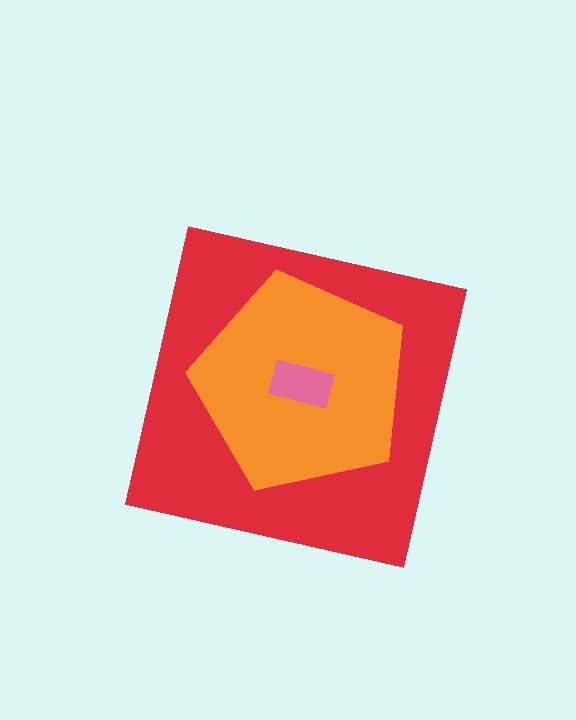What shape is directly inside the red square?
The orange pentagon.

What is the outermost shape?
The red square.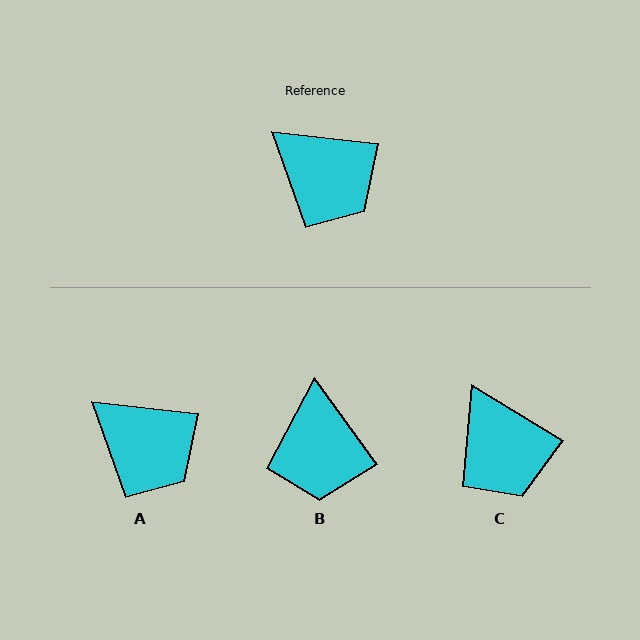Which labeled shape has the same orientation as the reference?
A.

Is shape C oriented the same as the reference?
No, it is off by about 25 degrees.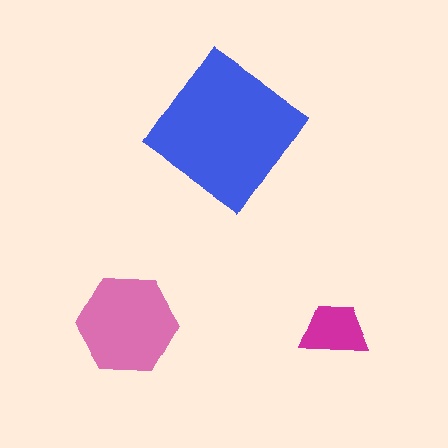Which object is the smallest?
The magenta trapezoid.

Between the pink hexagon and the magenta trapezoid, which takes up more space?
The pink hexagon.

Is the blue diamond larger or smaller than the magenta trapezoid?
Larger.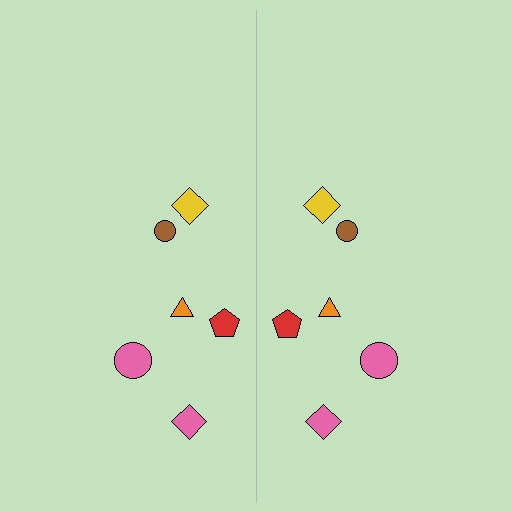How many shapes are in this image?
There are 12 shapes in this image.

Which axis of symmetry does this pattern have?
The pattern has a vertical axis of symmetry running through the center of the image.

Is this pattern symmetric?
Yes, this pattern has bilateral (reflection) symmetry.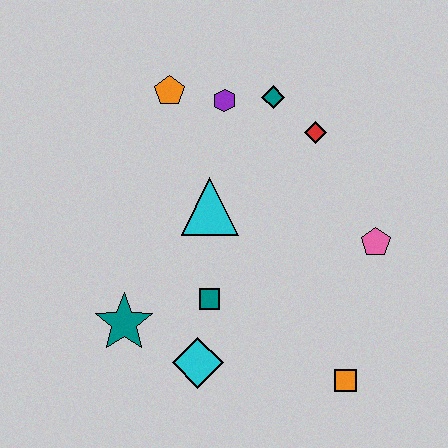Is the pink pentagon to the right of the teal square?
Yes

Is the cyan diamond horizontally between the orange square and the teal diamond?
No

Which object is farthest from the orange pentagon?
The orange square is farthest from the orange pentagon.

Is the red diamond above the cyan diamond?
Yes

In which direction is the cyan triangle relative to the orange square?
The cyan triangle is above the orange square.